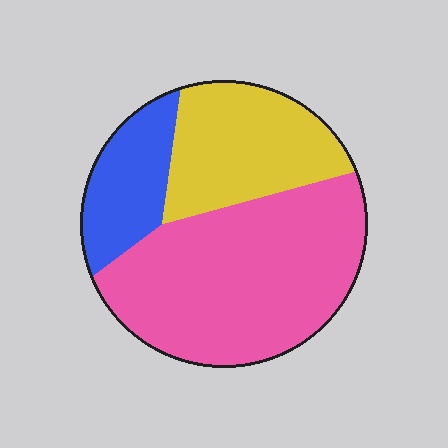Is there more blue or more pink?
Pink.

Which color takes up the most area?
Pink, at roughly 55%.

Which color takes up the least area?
Blue, at roughly 15%.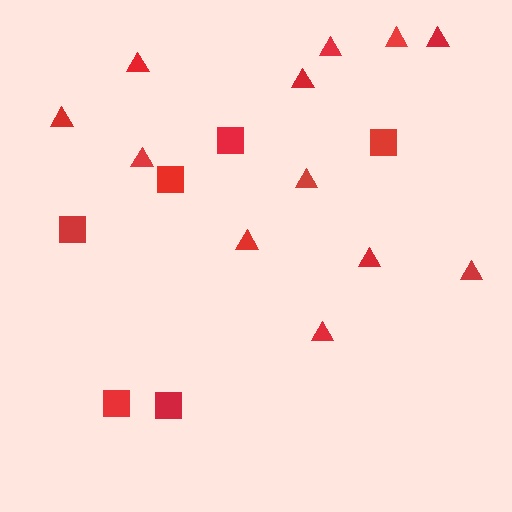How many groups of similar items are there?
There are 2 groups: one group of squares (6) and one group of triangles (12).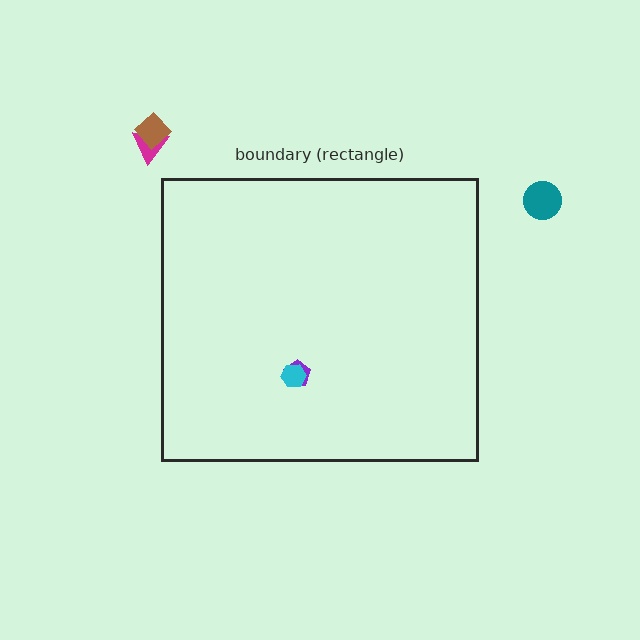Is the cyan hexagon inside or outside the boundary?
Inside.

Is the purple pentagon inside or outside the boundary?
Inside.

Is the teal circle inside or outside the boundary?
Outside.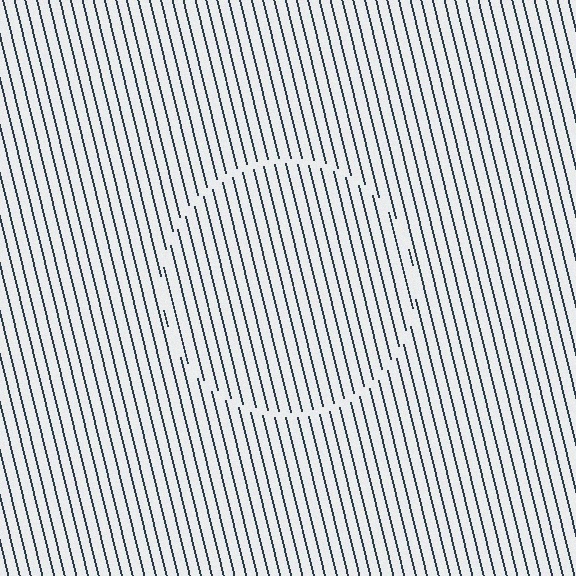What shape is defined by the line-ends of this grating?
An illusory circle. The interior of the shape contains the same grating, shifted by half a period — the contour is defined by the phase discontinuity where line-ends from the inner and outer gratings abut.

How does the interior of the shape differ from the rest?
The interior of the shape contains the same grating, shifted by half a period — the contour is defined by the phase discontinuity where line-ends from the inner and outer gratings abut.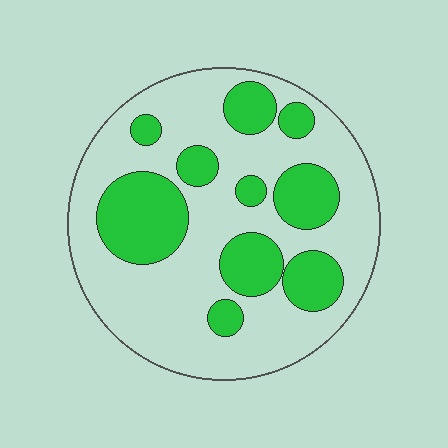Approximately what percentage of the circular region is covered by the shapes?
Approximately 30%.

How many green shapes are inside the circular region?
10.